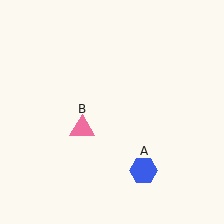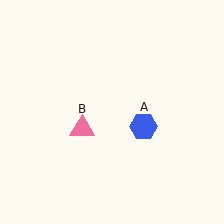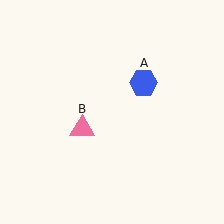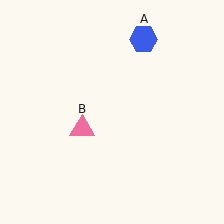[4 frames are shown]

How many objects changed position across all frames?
1 object changed position: blue hexagon (object A).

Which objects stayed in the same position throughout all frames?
Pink triangle (object B) remained stationary.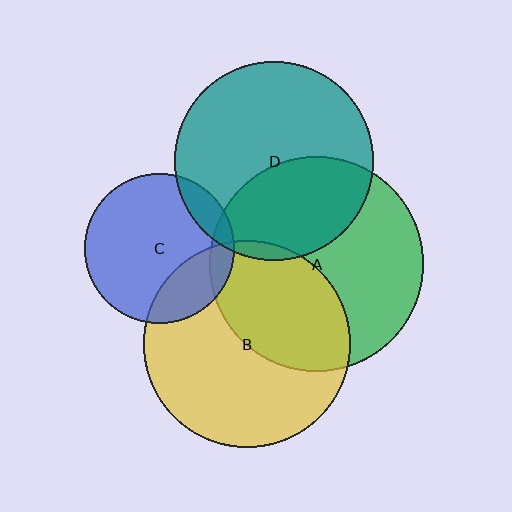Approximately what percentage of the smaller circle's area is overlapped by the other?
Approximately 25%.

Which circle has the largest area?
Circle A (green).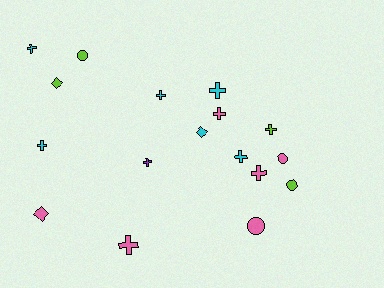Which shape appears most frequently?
Cross, with 10 objects.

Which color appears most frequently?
Pink, with 6 objects.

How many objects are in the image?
There are 17 objects.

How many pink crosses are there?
There are 3 pink crosses.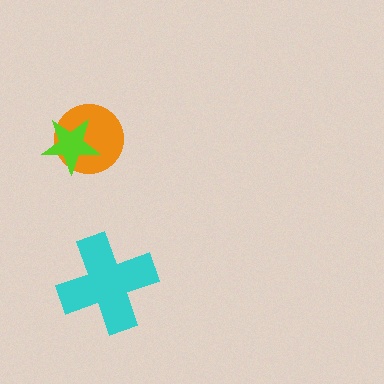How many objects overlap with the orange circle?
1 object overlaps with the orange circle.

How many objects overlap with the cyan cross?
0 objects overlap with the cyan cross.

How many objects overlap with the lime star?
1 object overlaps with the lime star.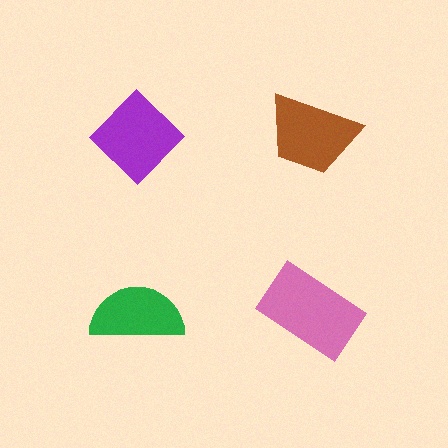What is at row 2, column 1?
A green semicircle.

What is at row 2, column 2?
A pink rectangle.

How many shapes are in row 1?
2 shapes.